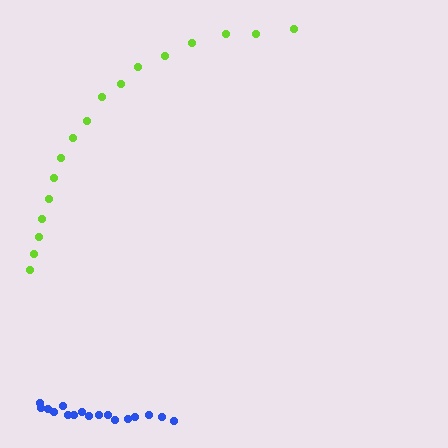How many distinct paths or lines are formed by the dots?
There are 2 distinct paths.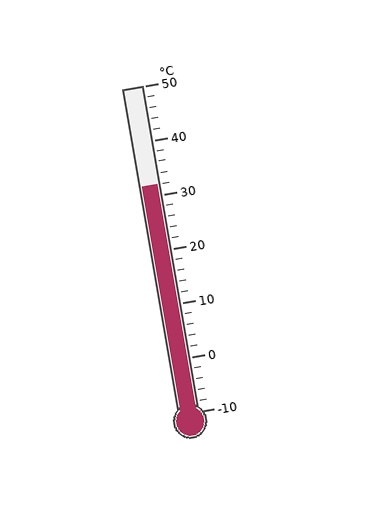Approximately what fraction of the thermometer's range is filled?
The thermometer is filled to approximately 70% of its range.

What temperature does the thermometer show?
The thermometer shows approximately 32°C.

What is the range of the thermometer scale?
The thermometer scale ranges from -10°C to 50°C.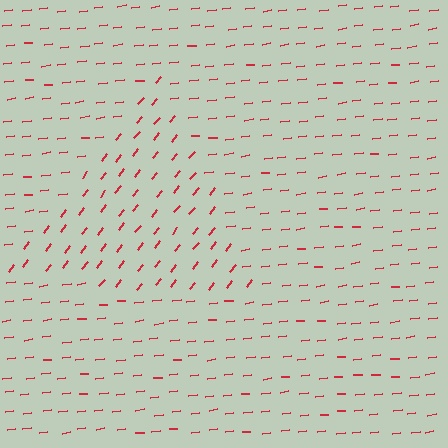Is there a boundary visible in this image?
Yes, there is a texture boundary formed by a change in line orientation.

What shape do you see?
I see a triangle.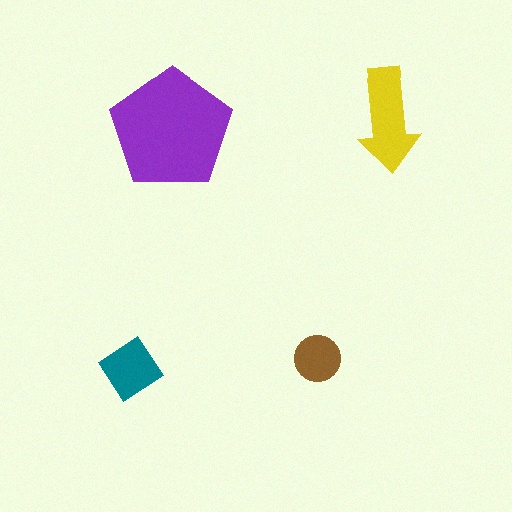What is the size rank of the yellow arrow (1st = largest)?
2nd.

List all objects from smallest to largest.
The brown circle, the teal diamond, the yellow arrow, the purple pentagon.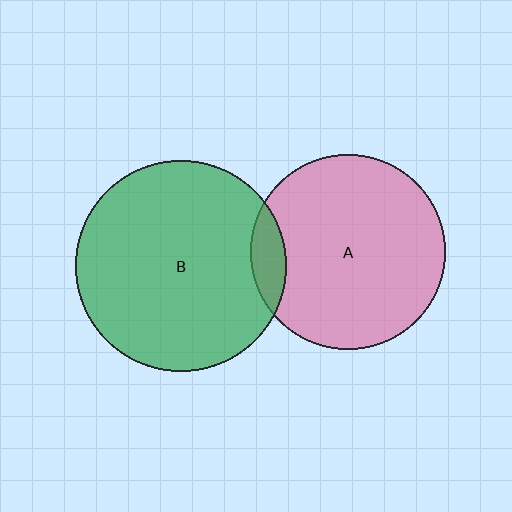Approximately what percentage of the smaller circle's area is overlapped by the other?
Approximately 10%.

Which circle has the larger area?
Circle B (green).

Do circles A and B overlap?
Yes.